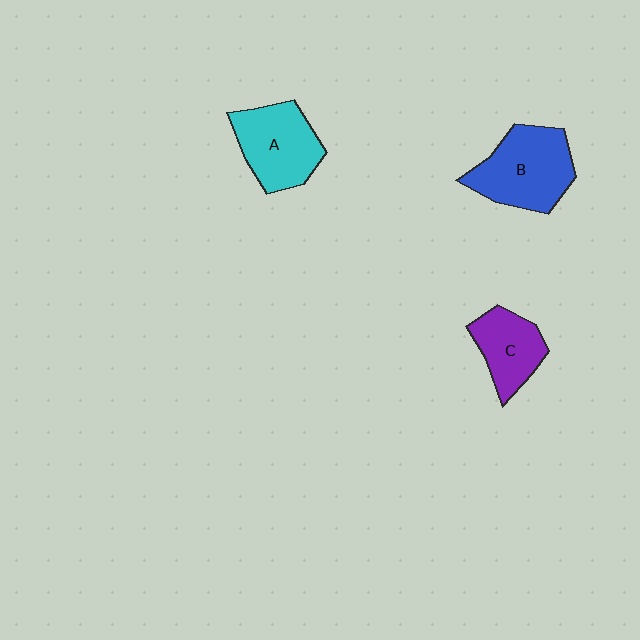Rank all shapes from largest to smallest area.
From largest to smallest: B (blue), A (cyan), C (purple).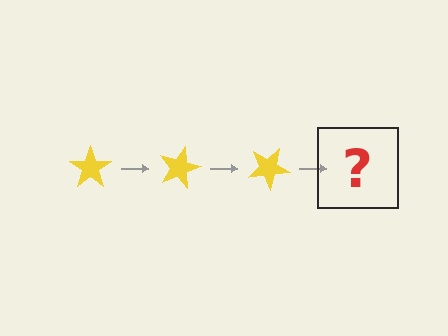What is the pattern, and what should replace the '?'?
The pattern is that the star rotates 15 degrees each step. The '?' should be a yellow star rotated 45 degrees.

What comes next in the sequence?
The next element should be a yellow star rotated 45 degrees.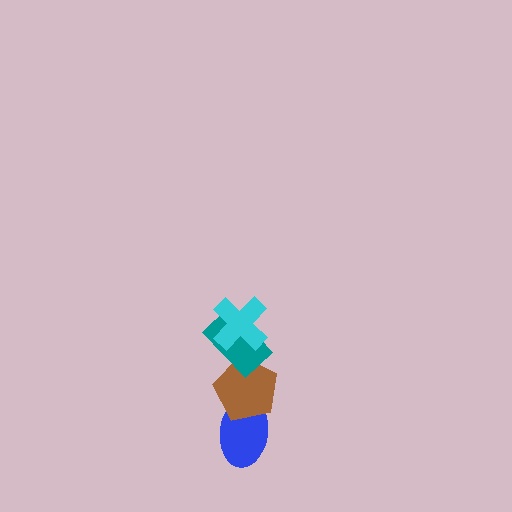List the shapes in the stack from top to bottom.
From top to bottom: the cyan cross, the teal rectangle, the brown pentagon, the blue ellipse.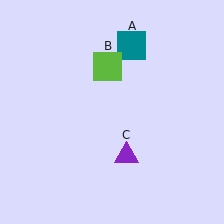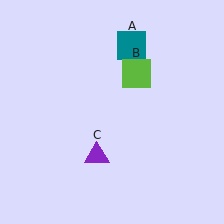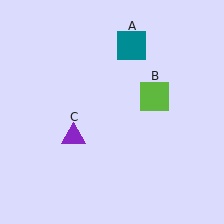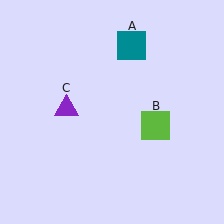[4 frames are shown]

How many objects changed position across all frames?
2 objects changed position: lime square (object B), purple triangle (object C).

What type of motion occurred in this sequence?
The lime square (object B), purple triangle (object C) rotated clockwise around the center of the scene.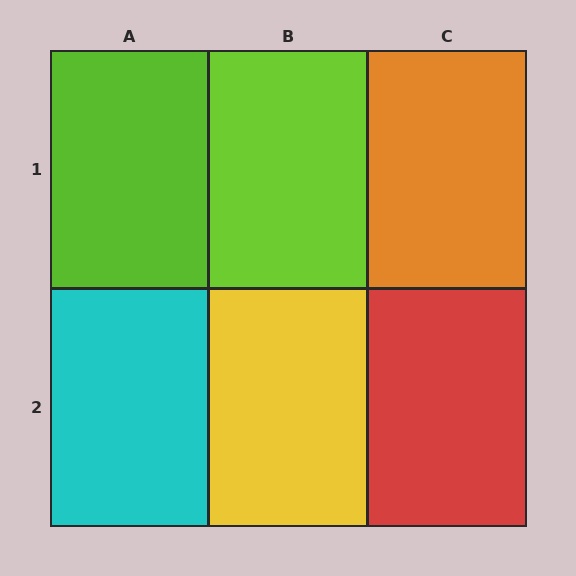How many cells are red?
1 cell is red.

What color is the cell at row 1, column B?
Lime.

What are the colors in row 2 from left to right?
Cyan, yellow, red.